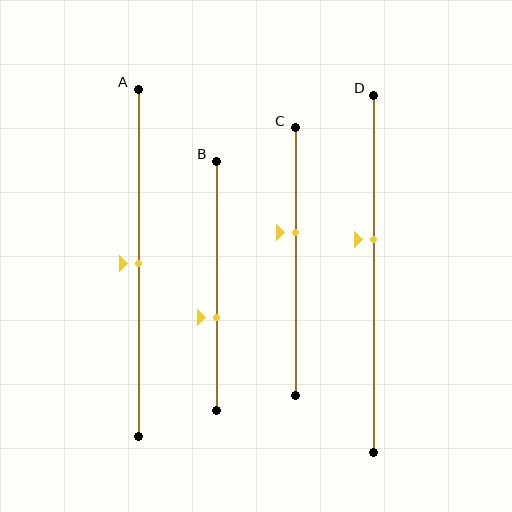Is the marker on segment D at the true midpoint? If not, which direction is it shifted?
No, the marker on segment D is shifted upward by about 10% of the segment length.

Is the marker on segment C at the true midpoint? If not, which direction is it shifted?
No, the marker on segment C is shifted upward by about 11% of the segment length.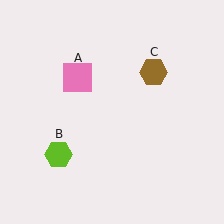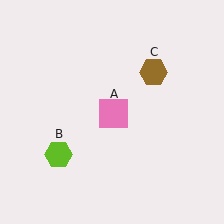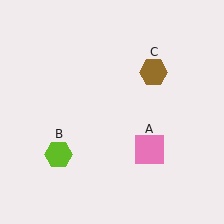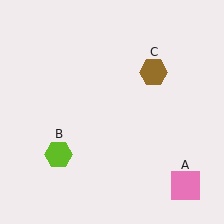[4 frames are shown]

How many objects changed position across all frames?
1 object changed position: pink square (object A).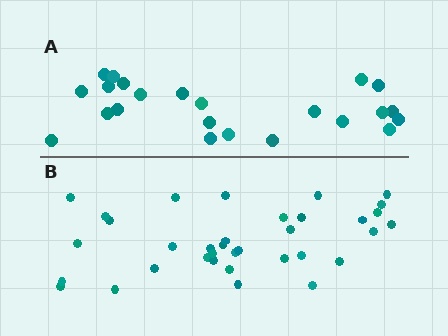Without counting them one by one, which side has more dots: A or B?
Region B (the bottom region) has more dots.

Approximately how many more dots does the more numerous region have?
Region B has roughly 12 or so more dots than region A.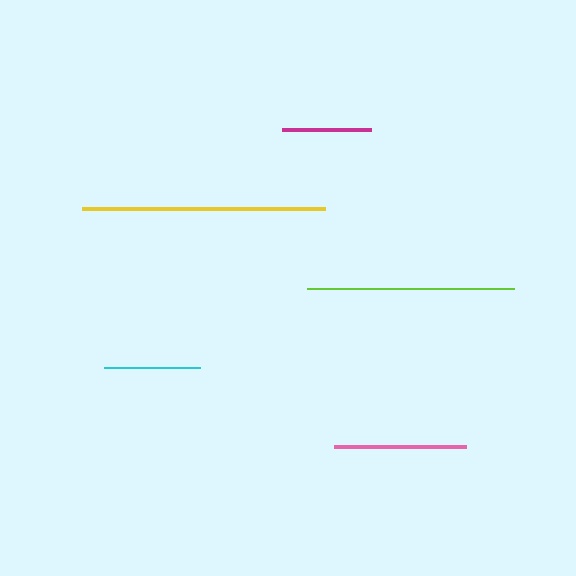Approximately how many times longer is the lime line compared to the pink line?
The lime line is approximately 1.6 times the length of the pink line.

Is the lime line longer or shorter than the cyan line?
The lime line is longer than the cyan line.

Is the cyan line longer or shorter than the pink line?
The pink line is longer than the cyan line.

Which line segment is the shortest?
The magenta line is the shortest at approximately 89 pixels.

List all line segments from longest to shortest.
From longest to shortest: yellow, lime, pink, cyan, magenta.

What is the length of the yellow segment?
The yellow segment is approximately 242 pixels long.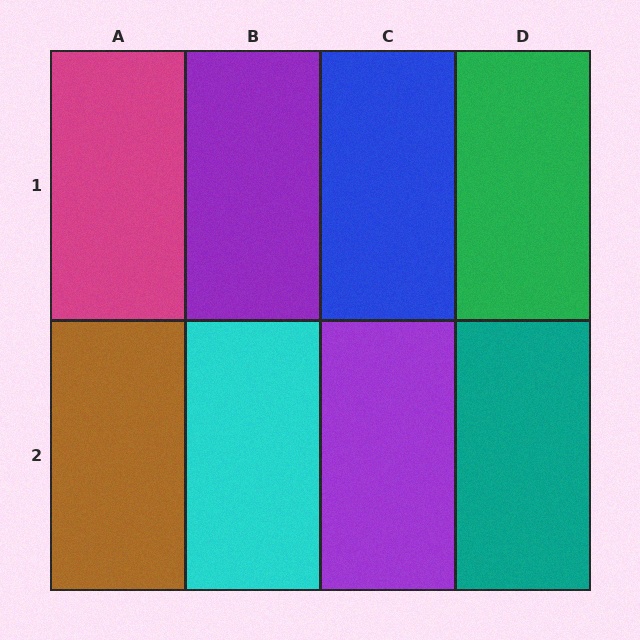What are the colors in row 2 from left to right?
Brown, cyan, purple, teal.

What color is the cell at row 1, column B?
Purple.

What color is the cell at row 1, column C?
Blue.